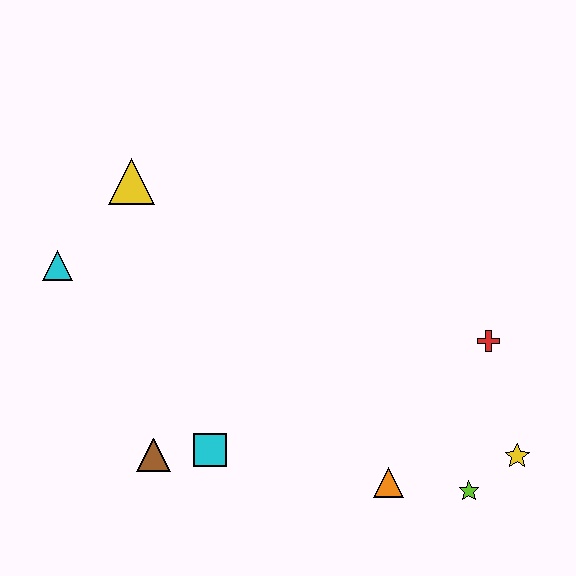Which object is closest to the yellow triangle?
The cyan triangle is closest to the yellow triangle.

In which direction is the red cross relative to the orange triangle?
The red cross is above the orange triangle.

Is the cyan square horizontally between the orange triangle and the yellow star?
No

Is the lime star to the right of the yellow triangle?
Yes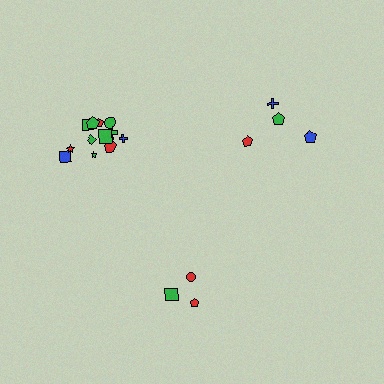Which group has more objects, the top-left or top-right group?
The top-left group.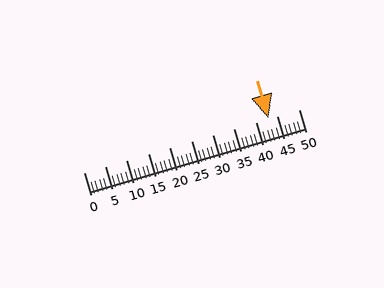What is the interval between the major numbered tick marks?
The major tick marks are spaced 5 units apart.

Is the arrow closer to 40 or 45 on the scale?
The arrow is closer to 45.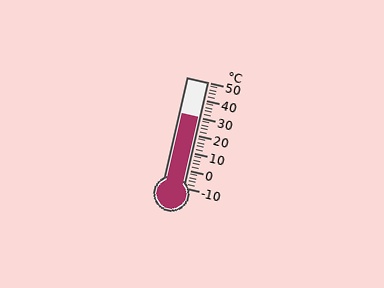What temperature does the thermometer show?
The thermometer shows approximately 30°C.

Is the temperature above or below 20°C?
The temperature is above 20°C.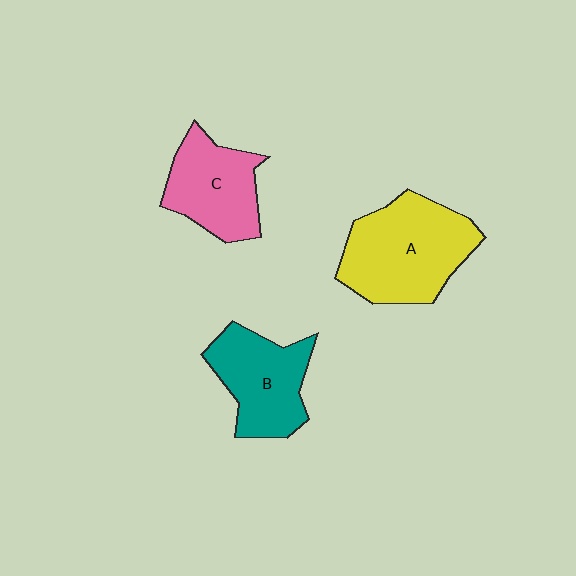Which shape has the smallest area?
Shape C (pink).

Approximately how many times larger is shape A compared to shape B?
Approximately 1.3 times.